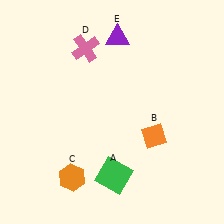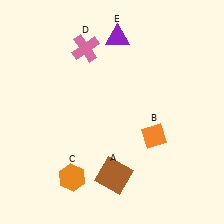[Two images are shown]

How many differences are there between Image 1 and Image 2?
There is 1 difference between the two images.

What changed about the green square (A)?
In Image 1, A is green. In Image 2, it changed to brown.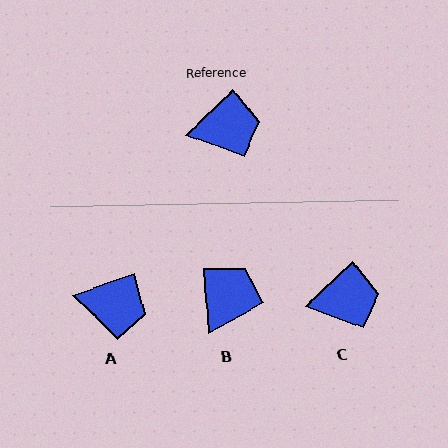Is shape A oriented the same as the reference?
No, it is off by about 25 degrees.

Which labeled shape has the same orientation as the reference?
C.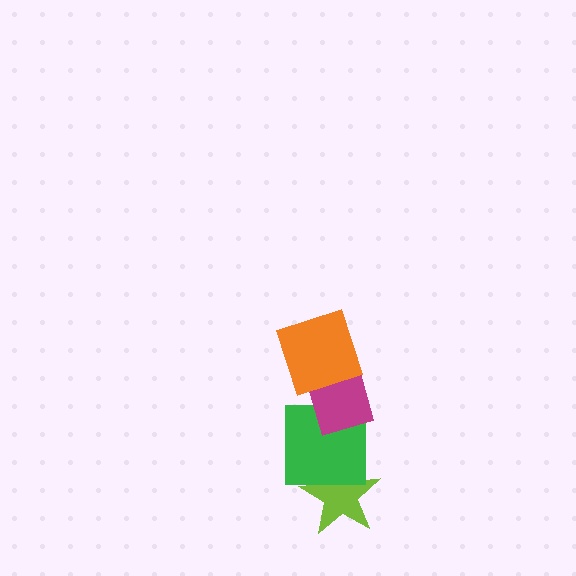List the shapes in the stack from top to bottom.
From top to bottom: the orange square, the magenta diamond, the green square, the lime star.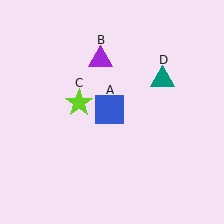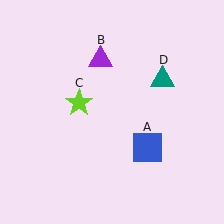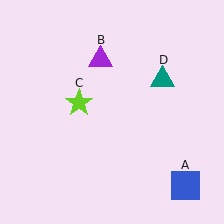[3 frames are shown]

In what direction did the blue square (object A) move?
The blue square (object A) moved down and to the right.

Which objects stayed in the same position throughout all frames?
Purple triangle (object B) and lime star (object C) and teal triangle (object D) remained stationary.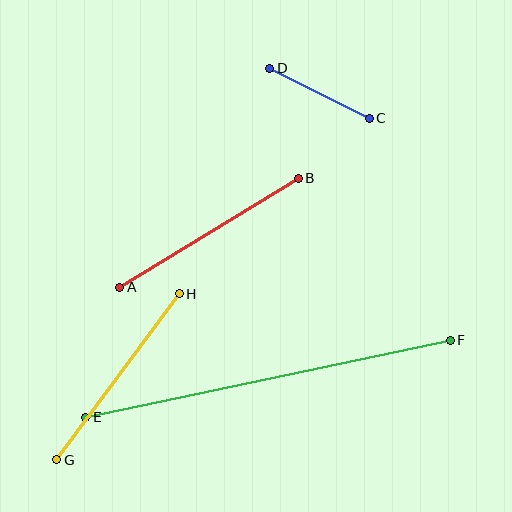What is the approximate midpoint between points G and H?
The midpoint is at approximately (118, 377) pixels.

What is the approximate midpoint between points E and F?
The midpoint is at approximately (268, 379) pixels.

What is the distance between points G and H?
The distance is approximately 206 pixels.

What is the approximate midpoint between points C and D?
The midpoint is at approximately (320, 93) pixels.